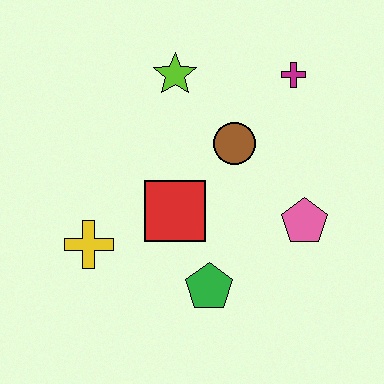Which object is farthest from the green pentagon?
The magenta cross is farthest from the green pentagon.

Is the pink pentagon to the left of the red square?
No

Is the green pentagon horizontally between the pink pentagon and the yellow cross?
Yes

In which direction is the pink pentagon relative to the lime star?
The pink pentagon is below the lime star.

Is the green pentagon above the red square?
No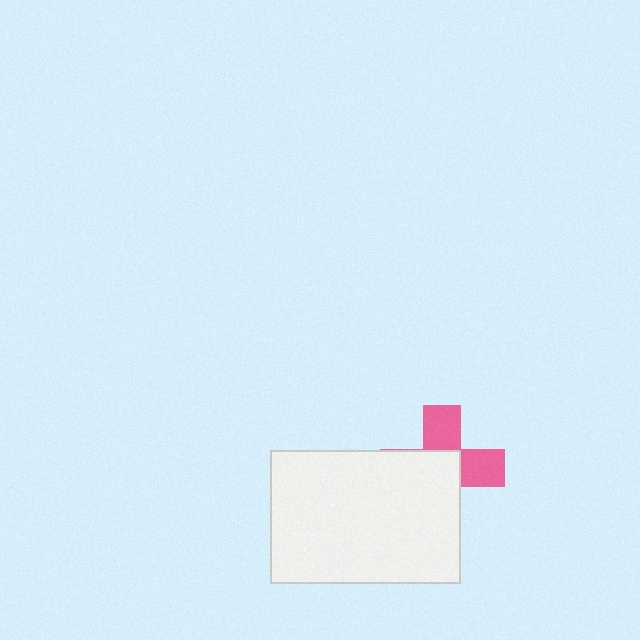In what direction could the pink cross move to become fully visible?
The pink cross could move toward the upper-right. That would shift it out from behind the white rectangle entirely.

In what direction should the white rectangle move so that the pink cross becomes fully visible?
The white rectangle should move toward the lower-left. That is the shortest direction to clear the overlap and leave the pink cross fully visible.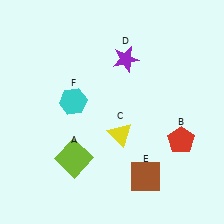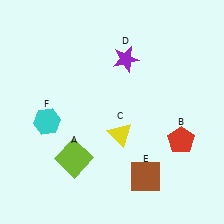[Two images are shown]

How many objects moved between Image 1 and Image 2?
1 object moved between the two images.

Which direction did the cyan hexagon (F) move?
The cyan hexagon (F) moved left.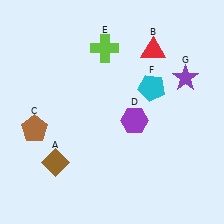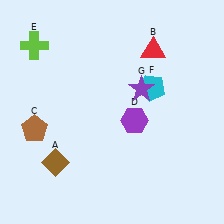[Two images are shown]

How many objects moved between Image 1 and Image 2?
2 objects moved between the two images.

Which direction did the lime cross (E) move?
The lime cross (E) moved left.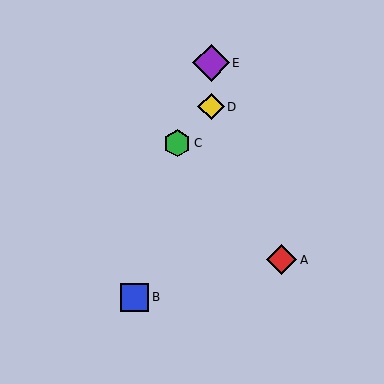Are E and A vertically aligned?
No, E is at x≈211 and A is at x≈281.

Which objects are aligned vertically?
Objects D, E are aligned vertically.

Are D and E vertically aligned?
Yes, both are at x≈211.